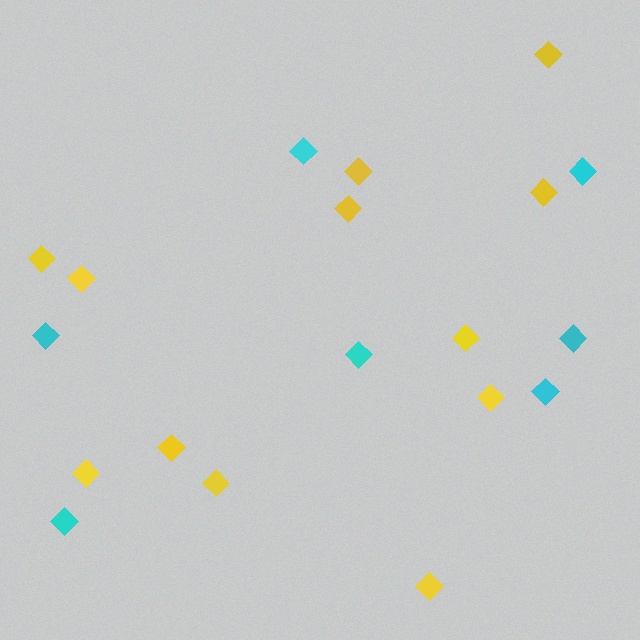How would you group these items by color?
There are 2 groups: one group of yellow diamonds (12) and one group of cyan diamonds (7).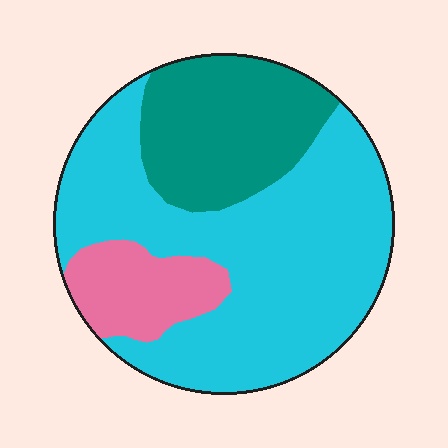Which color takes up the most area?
Cyan, at roughly 60%.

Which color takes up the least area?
Pink, at roughly 15%.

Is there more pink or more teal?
Teal.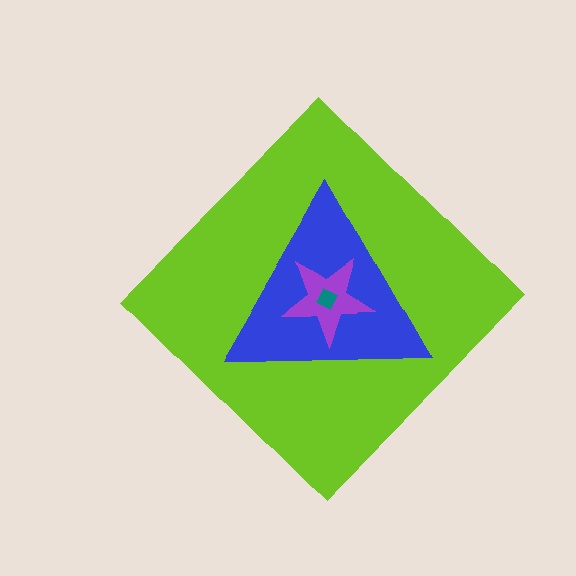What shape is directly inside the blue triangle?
The purple star.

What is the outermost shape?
The lime diamond.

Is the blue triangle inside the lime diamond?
Yes.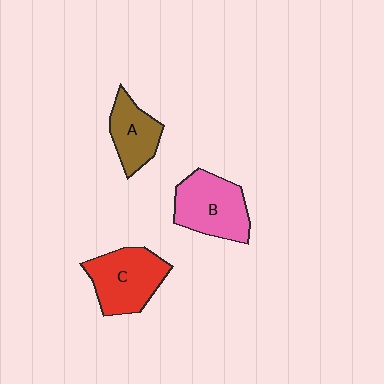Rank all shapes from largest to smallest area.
From largest to smallest: C (red), B (pink), A (brown).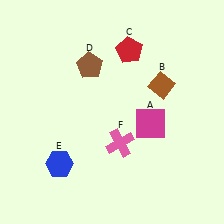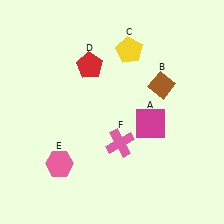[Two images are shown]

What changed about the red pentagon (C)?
In Image 1, C is red. In Image 2, it changed to yellow.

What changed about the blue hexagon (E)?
In Image 1, E is blue. In Image 2, it changed to pink.